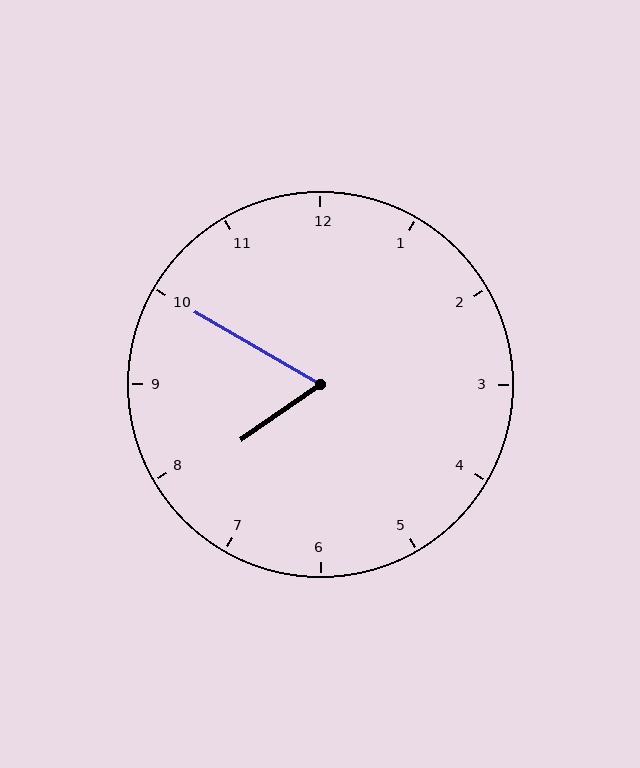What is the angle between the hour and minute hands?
Approximately 65 degrees.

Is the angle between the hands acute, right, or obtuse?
It is acute.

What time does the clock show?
7:50.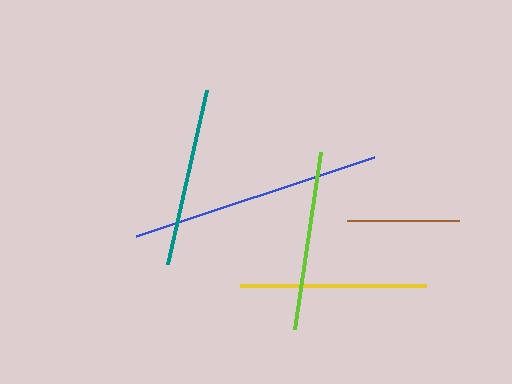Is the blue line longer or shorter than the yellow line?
The blue line is longer than the yellow line.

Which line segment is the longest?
The blue line is the longest at approximately 251 pixels.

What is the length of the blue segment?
The blue segment is approximately 251 pixels long.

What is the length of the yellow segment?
The yellow segment is approximately 186 pixels long.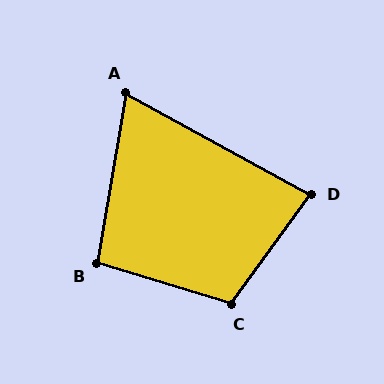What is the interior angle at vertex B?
Approximately 97 degrees (obtuse).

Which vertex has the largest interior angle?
C, at approximately 109 degrees.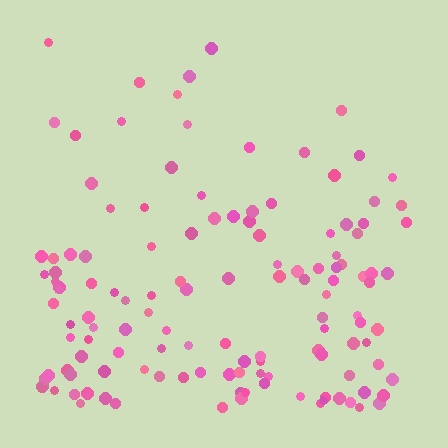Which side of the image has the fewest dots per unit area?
The top.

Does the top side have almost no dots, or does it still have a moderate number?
Still a moderate number, just noticeably fewer than the bottom.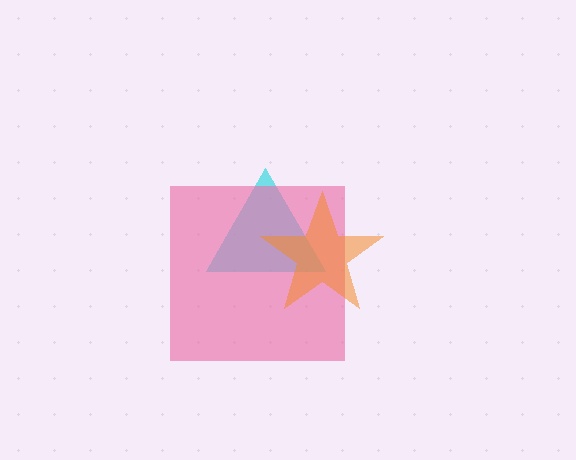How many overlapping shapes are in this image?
There are 3 overlapping shapes in the image.